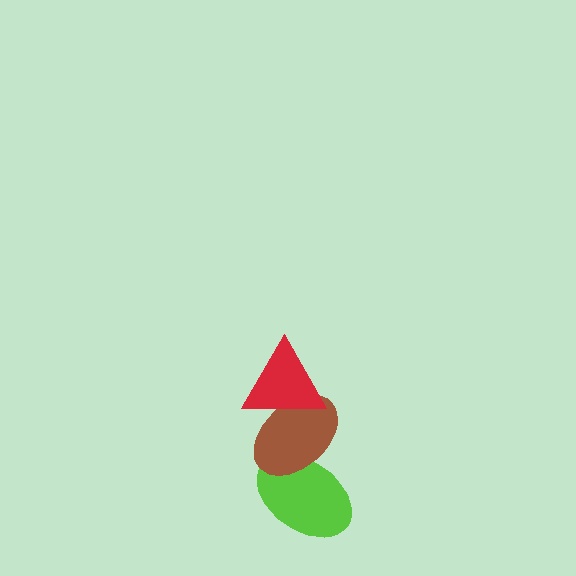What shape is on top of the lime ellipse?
The brown ellipse is on top of the lime ellipse.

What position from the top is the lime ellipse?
The lime ellipse is 3rd from the top.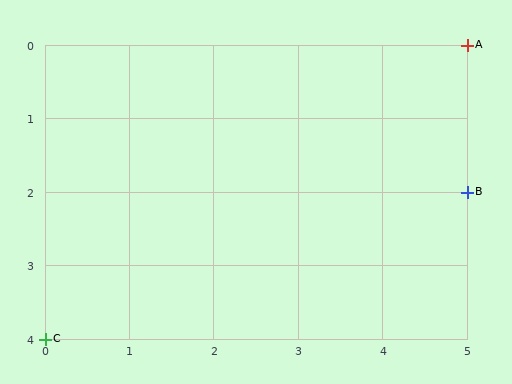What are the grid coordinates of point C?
Point C is at grid coordinates (0, 4).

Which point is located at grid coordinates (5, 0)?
Point A is at (5, 0).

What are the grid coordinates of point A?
Point A is at grid coordinates (5, 0).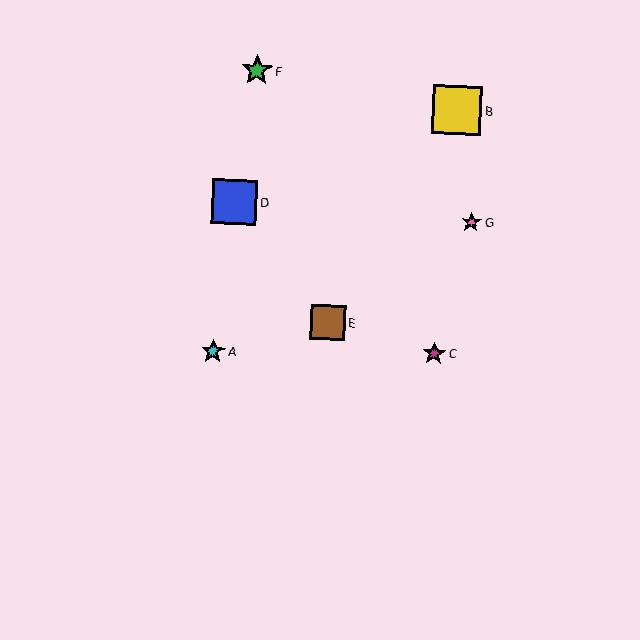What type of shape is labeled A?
Shape A is a cyan star.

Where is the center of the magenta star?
The center of the magenta star is at (434, 354).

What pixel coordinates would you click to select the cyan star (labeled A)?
Click at (213, 351) to select the cyan star A.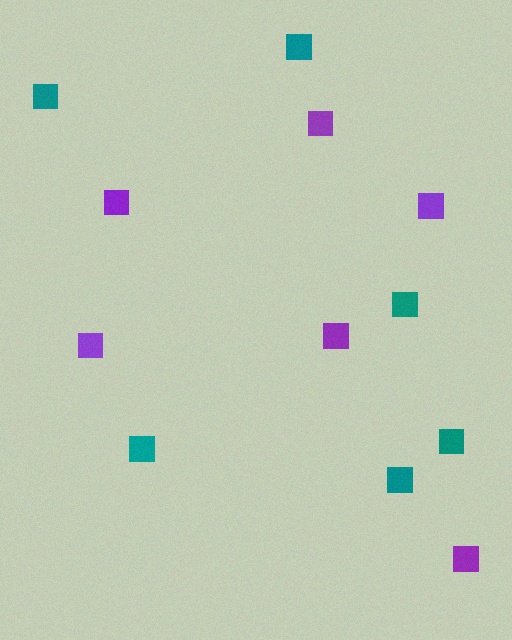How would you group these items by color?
There are 2 groups: one group of purple squares (6) and one group of teal squares (6).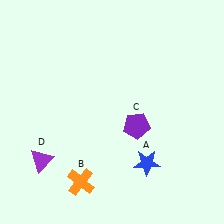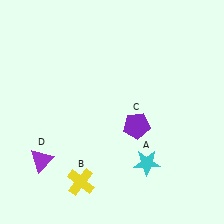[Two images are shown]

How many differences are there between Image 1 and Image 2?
There are 2 differences between the two images.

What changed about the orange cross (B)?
In Image 1, B is orange. In Image 2, it changed to yellow.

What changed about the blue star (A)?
In Image 1, A is blue. In Image 2, it changed to cyan.